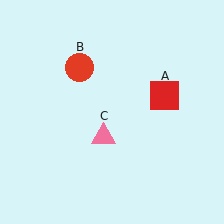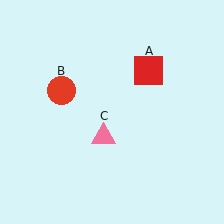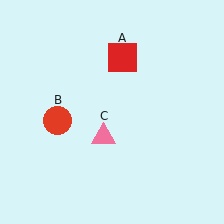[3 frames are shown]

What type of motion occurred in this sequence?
The red square (object A), red circle (object B) rotated counterclockwise around the center of the scene.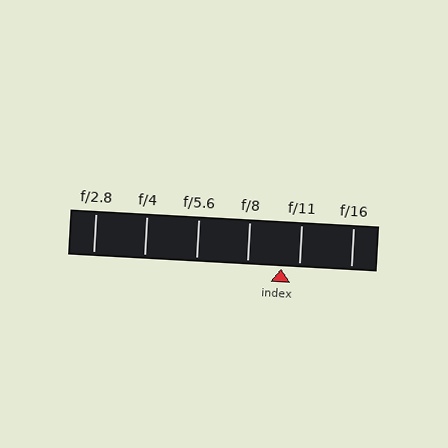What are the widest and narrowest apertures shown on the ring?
The widest aperture shown is f/2.8 and the narrowest is f/16.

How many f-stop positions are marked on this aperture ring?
There are 6 f-stop positions marked.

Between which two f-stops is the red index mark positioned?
The index mark is between f/8 and f/11.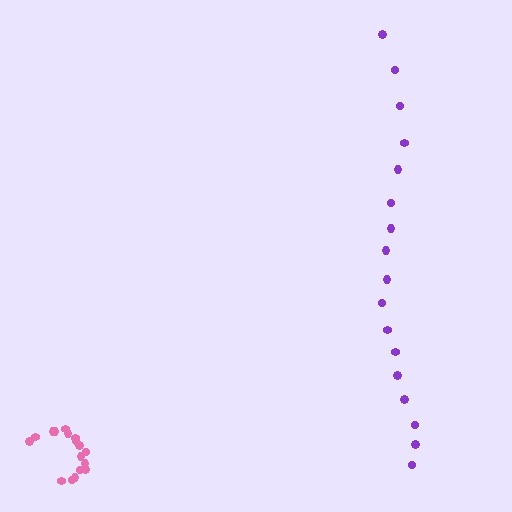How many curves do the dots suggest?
There are 2 distinct paths.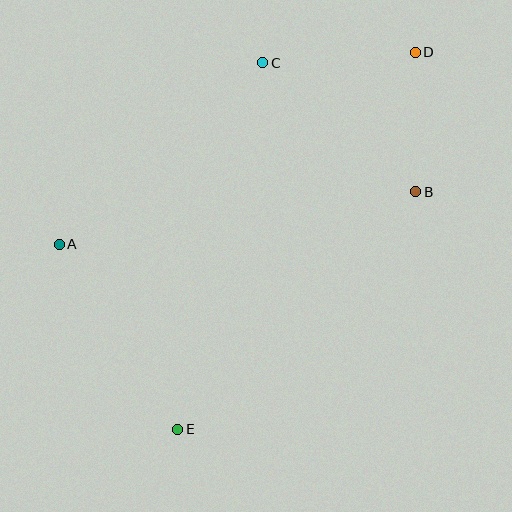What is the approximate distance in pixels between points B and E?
The distance between B and E is approximately 337 pixels.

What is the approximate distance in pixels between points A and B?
The distance between A and B is approximately 361 pixels.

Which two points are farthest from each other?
Points D and E are farthest from each other.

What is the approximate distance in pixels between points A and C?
The distance between A and C is approximately 273 pixels.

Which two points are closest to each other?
Points B and D are closest to each other.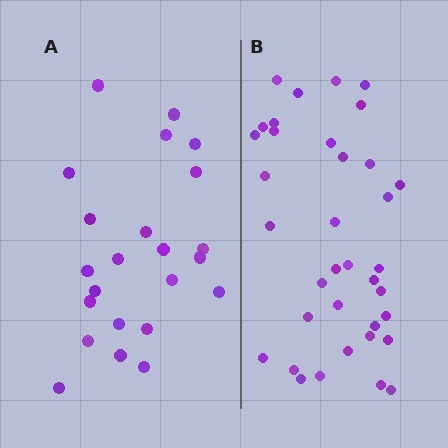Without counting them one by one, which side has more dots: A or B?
Region B (the right region) has more dots.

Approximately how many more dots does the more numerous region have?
Region B has approximately 15 more dots than region A.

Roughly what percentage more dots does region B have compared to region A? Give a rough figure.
About 55% more.